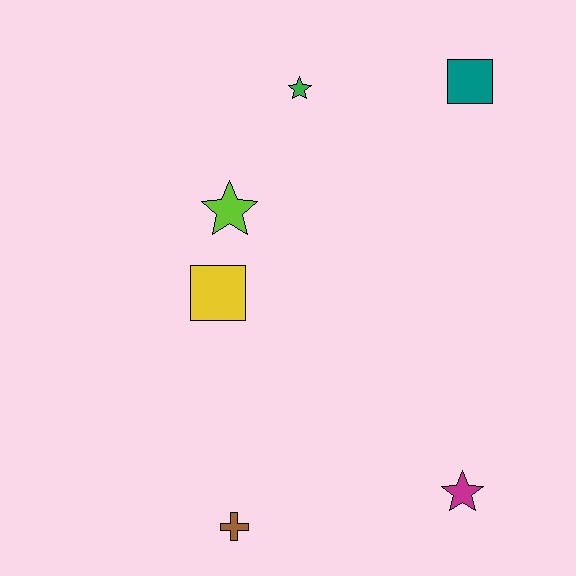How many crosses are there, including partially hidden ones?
There is 1 cross.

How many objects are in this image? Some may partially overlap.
There are 6 objects.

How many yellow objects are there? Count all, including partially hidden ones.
There is 1 yellow object.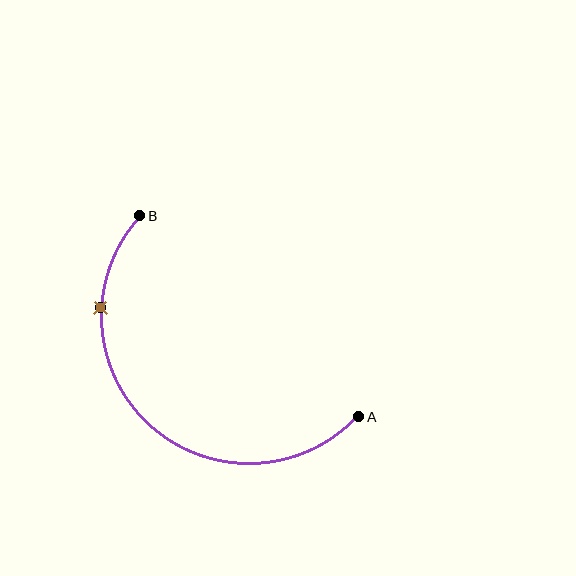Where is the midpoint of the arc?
The arc midpoint is the point on the curve farthest from the straight line joining A and B. It sits below and to the left of that line.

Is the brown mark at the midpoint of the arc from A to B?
No. The brown mark lies on the arc but is closer to endpoint B. The arc midpoint would be at the point on the curve equidistant along the arc from both A and B.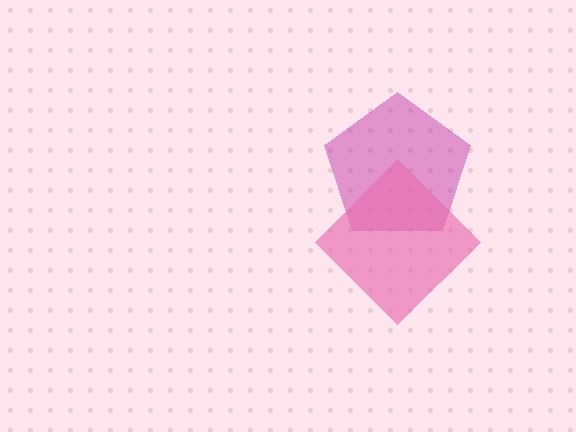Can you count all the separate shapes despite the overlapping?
Yes, there are 2 separate shapes.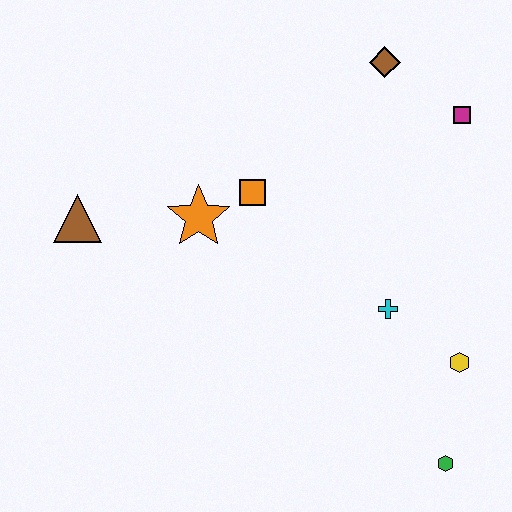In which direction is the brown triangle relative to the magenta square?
The brown triangle is to the left of the magenta square.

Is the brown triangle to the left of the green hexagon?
Yes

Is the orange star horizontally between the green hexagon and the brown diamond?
No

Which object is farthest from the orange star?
The green hexagon is farthest from the orange star.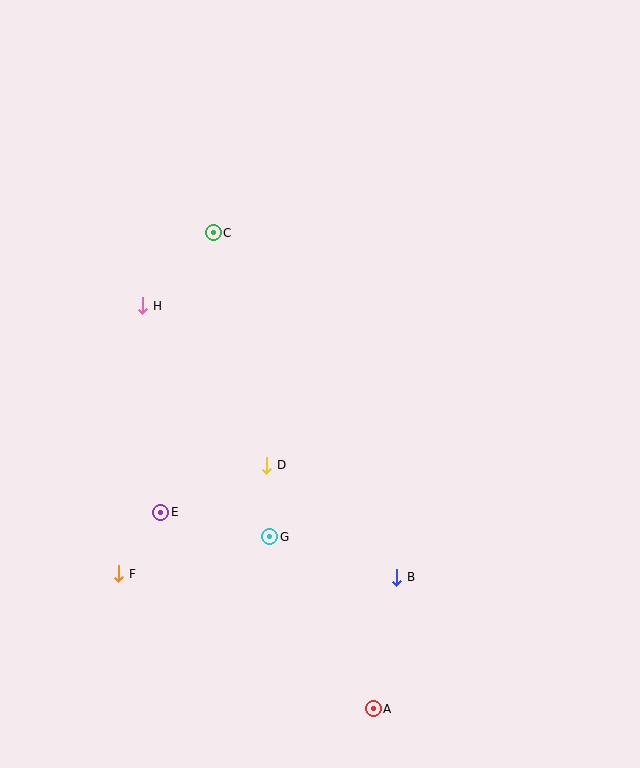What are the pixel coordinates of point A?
Point A is at (373, 709).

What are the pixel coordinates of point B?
Point B is at (397, 577).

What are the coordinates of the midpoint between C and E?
The midpoint between C and E is at (187, 372).